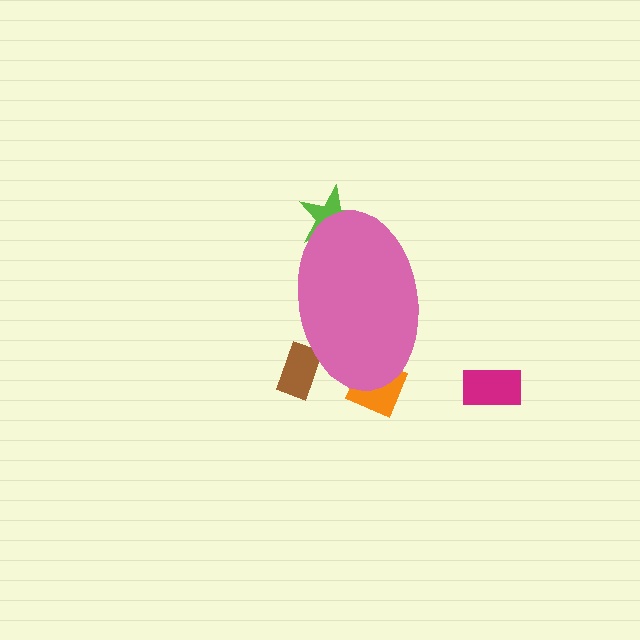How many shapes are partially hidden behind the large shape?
3 shapes are partially hidden.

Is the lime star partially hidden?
Yes, the lime star is partially hidden behind the pink ellipse.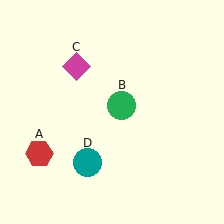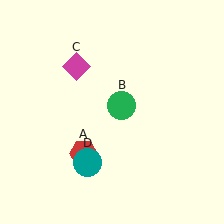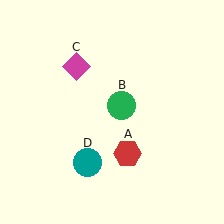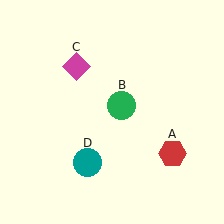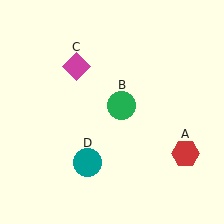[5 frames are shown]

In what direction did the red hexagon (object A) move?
The red hexagon (object A) moved right.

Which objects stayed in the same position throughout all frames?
Green circle (object B) and magenta diamond (object C) and teal circle (object D) remained stationary.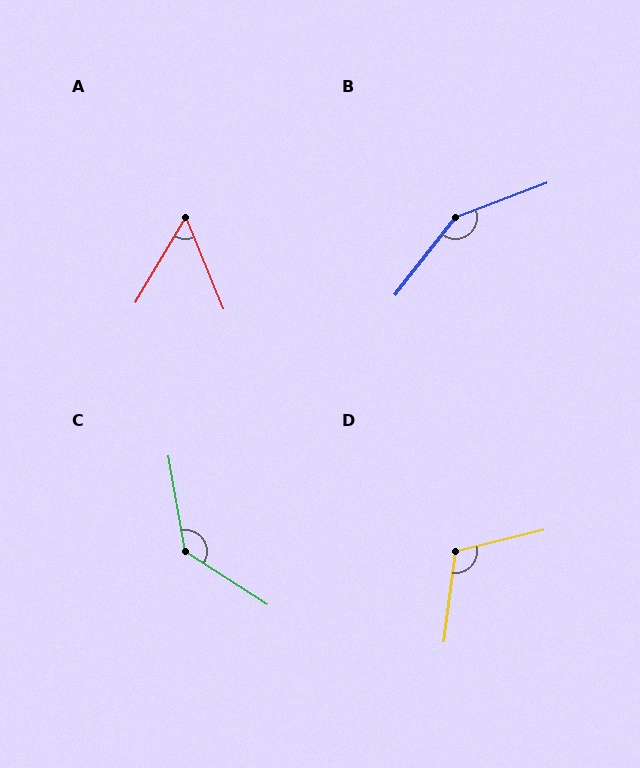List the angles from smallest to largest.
A (53°), D (111°), C (132°), B (149°).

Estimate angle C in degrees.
Approximately 132 degrees.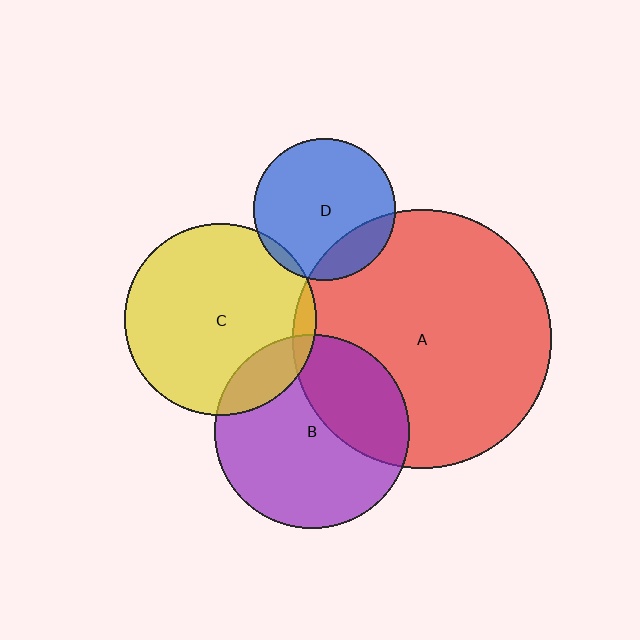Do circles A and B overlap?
Yes.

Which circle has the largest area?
Circle A (red).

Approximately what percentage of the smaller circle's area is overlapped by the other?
Approximately 35%.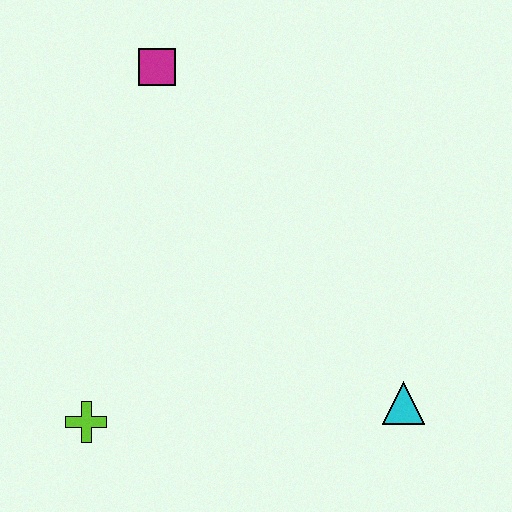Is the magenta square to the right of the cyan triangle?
No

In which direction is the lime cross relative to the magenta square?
The lime cross is below the magenta square.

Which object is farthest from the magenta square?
The cyan triangle is farthest from the magenta square.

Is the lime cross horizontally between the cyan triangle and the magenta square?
No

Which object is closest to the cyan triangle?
The lime cross is closest to the cyan triangle.